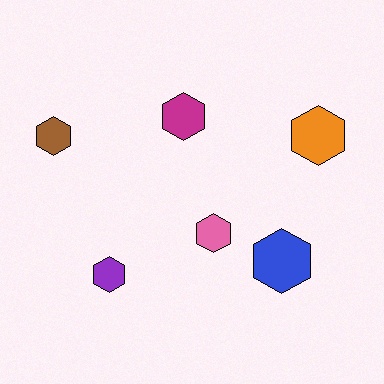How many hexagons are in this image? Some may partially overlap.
There are 6 hexagons.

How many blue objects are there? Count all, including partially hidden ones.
There is 1 blue object.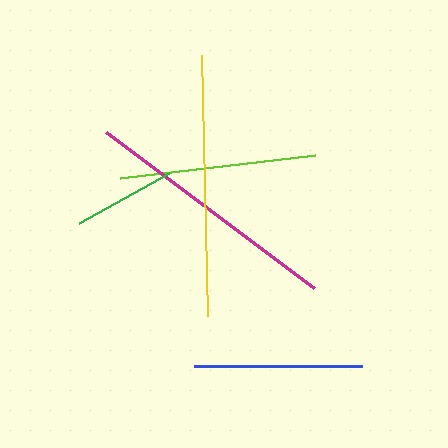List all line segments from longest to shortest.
From longest to shortest: yellow, magenta, lime, blue, green.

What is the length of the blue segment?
The blue segment is approximately 168 pixels long.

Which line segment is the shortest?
The green line is the shortest at approximately 103 pixels.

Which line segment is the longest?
The yellow line is the longest at approximately 261 pixels.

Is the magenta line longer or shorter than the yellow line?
The yellow line is longer than the magenta line.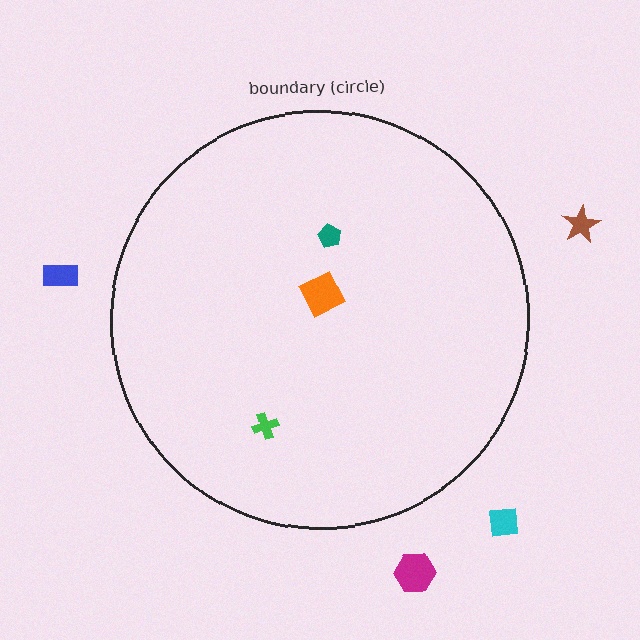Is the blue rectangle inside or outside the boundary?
Outside.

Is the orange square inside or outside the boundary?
Inside.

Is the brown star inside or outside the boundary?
Outside.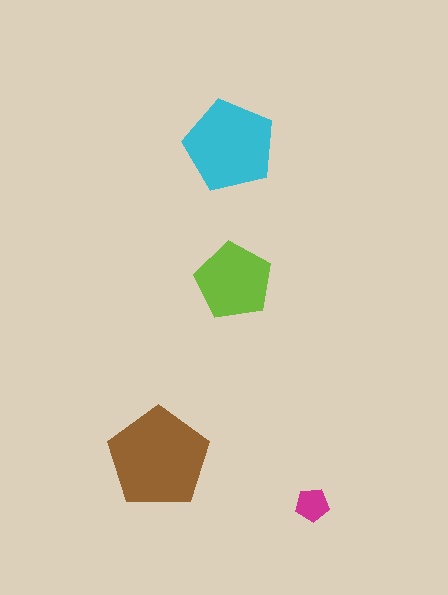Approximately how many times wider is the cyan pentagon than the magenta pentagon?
About 2.5 times wider.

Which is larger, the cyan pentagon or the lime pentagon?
The cyan one.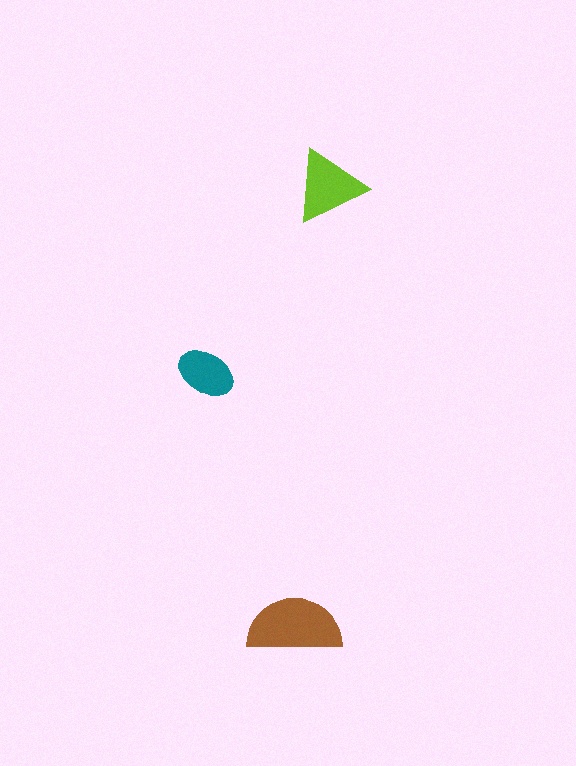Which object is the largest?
The brown semicircle.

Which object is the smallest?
The teal ellipse.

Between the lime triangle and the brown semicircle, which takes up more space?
The brown semicircle.